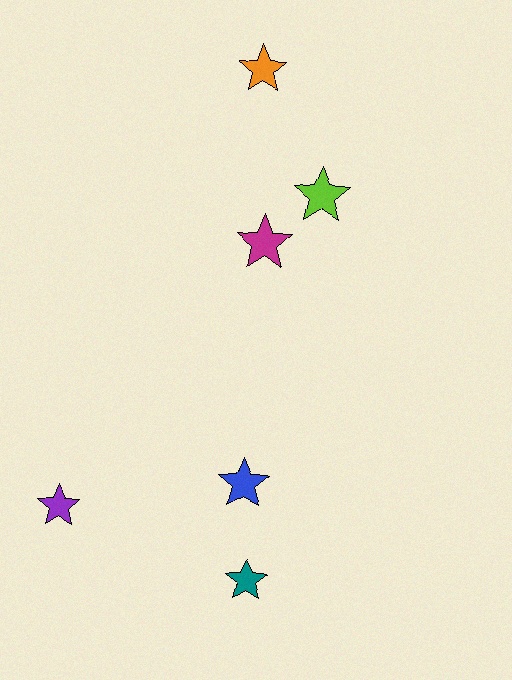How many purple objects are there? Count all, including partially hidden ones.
There is 1 purple object.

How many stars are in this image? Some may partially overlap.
There are 6 stars.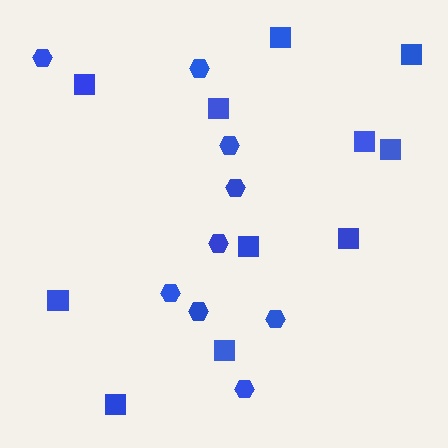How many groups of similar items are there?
There are 2 groups: one group of hexagons (9) and one group of squares (11).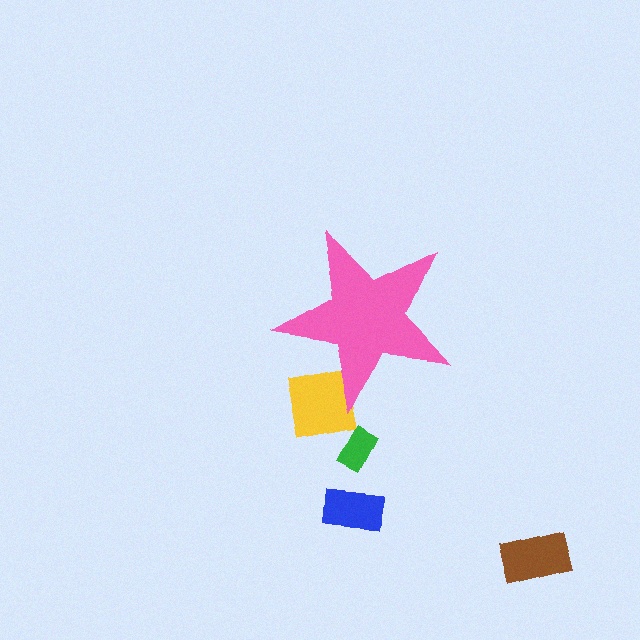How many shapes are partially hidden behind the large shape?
1 shape is partially hidden.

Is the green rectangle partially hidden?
No, the green rectangle is fully visible.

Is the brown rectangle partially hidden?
No, the brown rectangle is fully visible.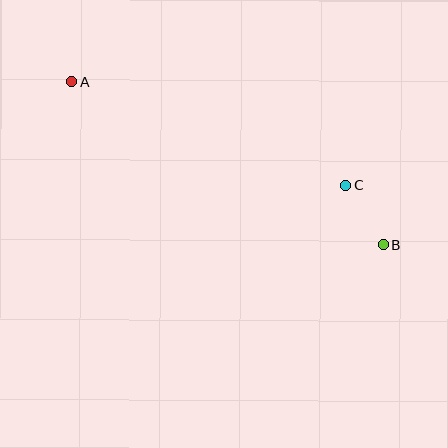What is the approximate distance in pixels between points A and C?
The distance between A and C is approximately 293 pixels.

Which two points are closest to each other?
Points B and C are closest to each other.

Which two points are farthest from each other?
Points A and B are farthest from each other.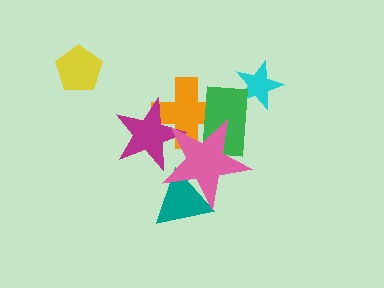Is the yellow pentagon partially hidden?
No, no other shape covers it.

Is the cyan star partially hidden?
Yes, it is partially covered by another shape.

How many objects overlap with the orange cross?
3 objects overlap with the orange cross.